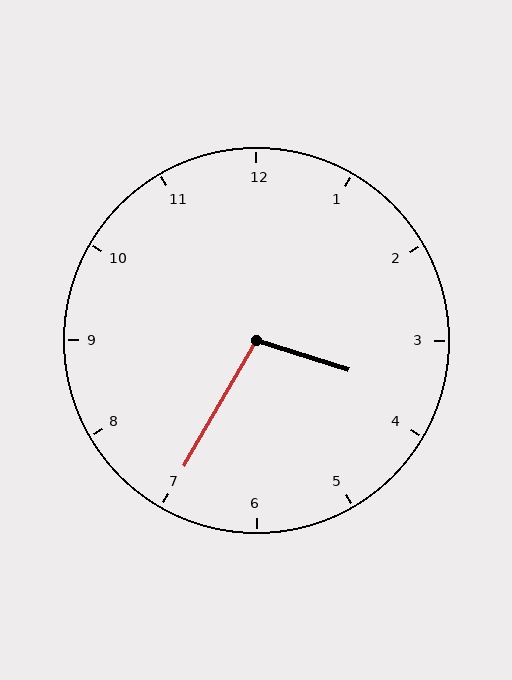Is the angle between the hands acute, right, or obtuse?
It is obtuse.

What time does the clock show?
3:35.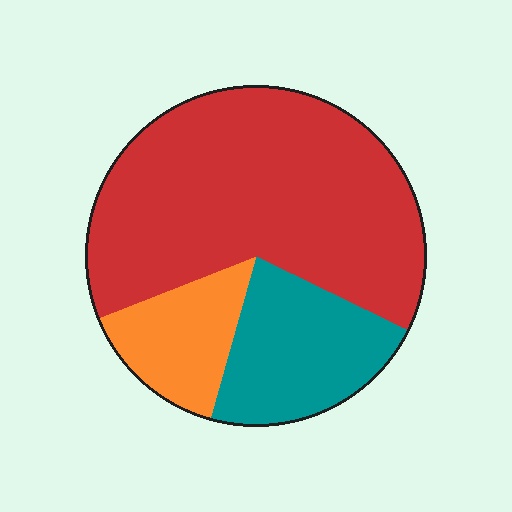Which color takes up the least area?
Orange, at roughly 15%.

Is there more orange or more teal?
Teal.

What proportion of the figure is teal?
Teal covers around 20% of the figure.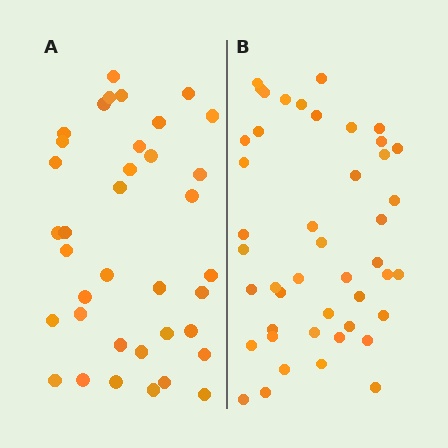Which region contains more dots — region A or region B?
Region B (the right region) has more dots.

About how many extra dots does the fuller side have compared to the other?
Region B has roughly 8 or so more dots than region A.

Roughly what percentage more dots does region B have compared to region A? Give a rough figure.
About 20% more.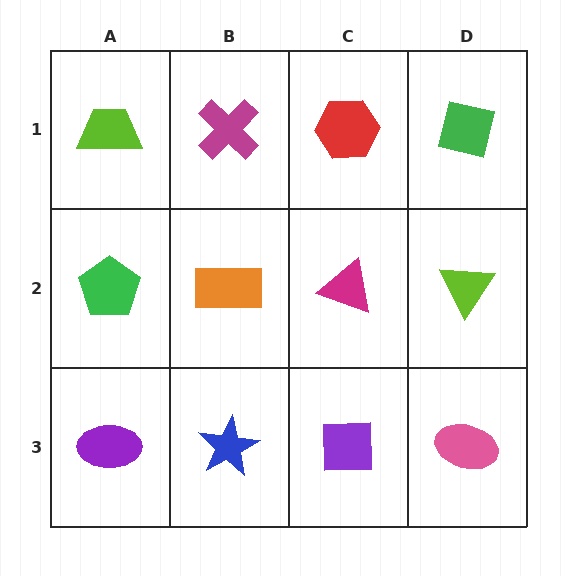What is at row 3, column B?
A blue star.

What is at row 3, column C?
A purple square.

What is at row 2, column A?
A green pentagon.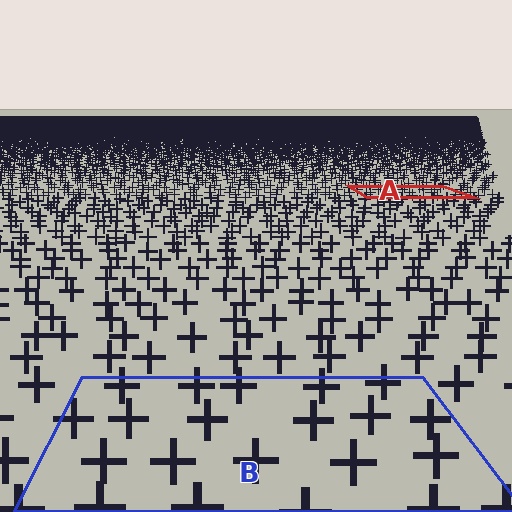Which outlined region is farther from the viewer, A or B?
Region A is farther from the viewer — the texture elements inside it appear smaller and more densely packed.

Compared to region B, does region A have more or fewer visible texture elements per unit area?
Region A has more texture elements per unit area — they are packed more densely because it is farther away.